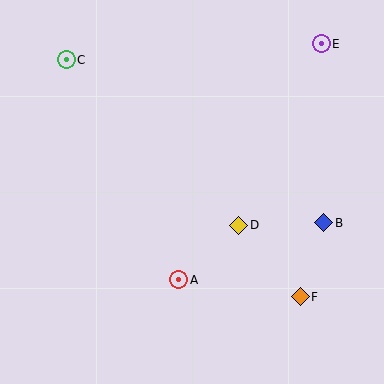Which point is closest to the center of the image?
Point D at (238, 225) is closest to the center.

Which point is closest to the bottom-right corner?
Point F is closest to the bottom-right corner.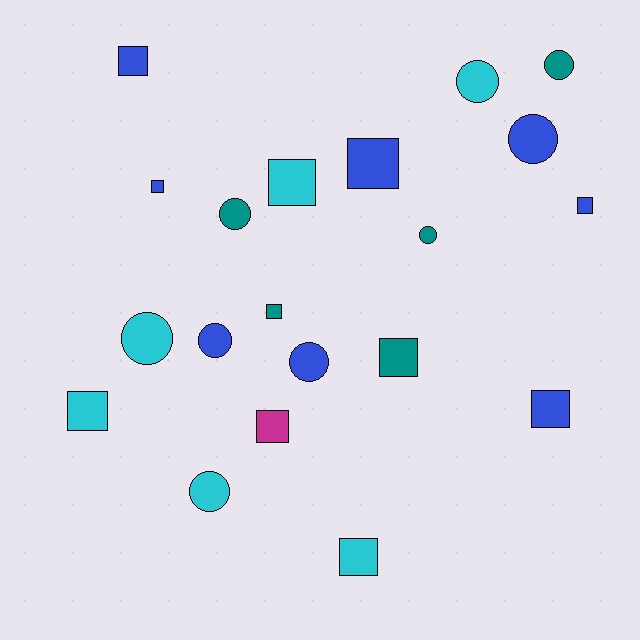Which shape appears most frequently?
Square, with 11 objects.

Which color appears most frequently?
Blue, with 8 objects.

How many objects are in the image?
There are 20 objects.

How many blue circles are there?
There are 3 blue circles.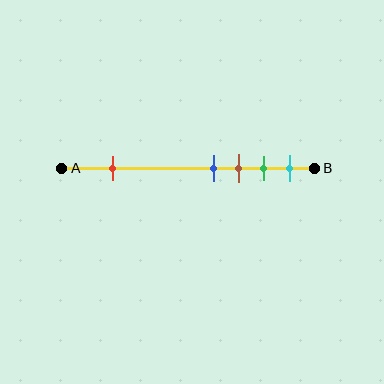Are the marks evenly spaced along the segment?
No, the marks are not evenly spaced.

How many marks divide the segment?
There are 5 marks dividing the segment.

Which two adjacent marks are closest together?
The blue and brown marks are the closest adjacent pair.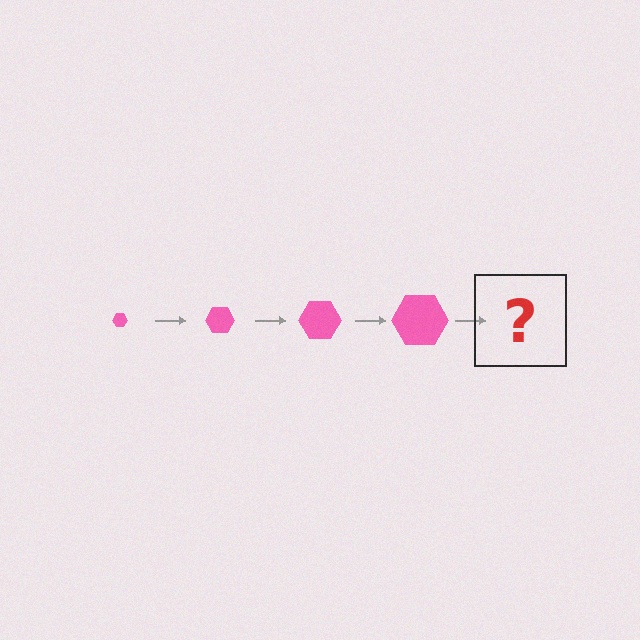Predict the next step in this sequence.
The next step is a pink hexagon, larger than the previous one.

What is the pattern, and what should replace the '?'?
The pattern is that the hexagon gets progressively larger each step. The '?' should be a pink hexagon, larger than the previous one.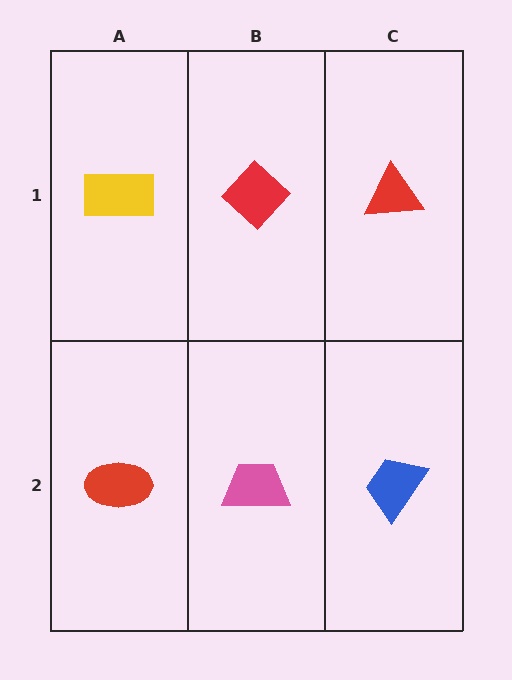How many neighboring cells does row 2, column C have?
2.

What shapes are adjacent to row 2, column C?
A red triangle (row 1, column C), a pink trapezoid (row 2, column B).